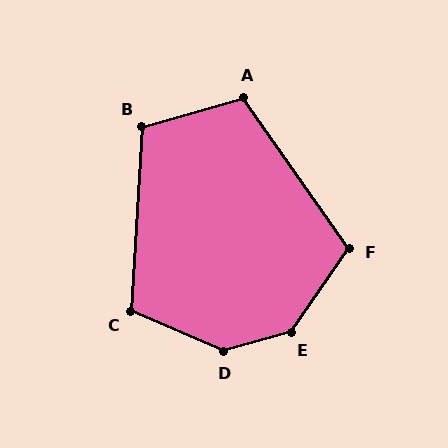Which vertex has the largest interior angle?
D, at approximately 141 degrees.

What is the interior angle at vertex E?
Approximately 141 degrees (obtuse).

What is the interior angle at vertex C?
Approximately 110 degrees (obtuse).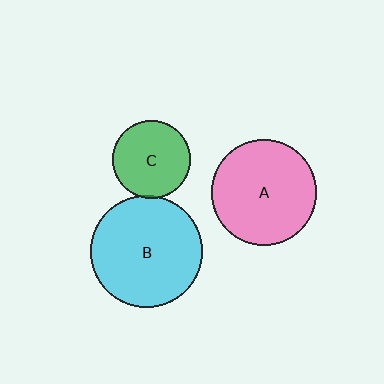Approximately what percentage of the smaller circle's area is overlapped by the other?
Approximately 5%.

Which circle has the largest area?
Circle B (cyan).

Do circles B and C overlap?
Yes.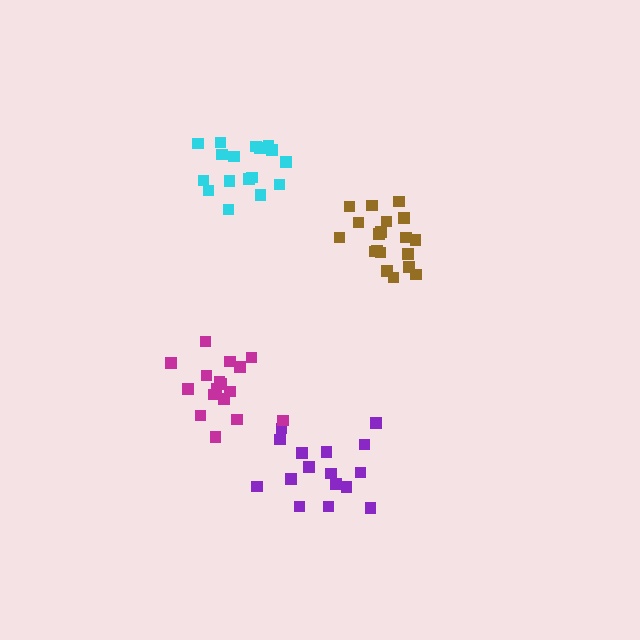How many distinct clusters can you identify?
There are 4 distinct clusters.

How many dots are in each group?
Group 1: 16 dots, Group 2: 19 dots, Group 3: 17 dots, Group 4: 17 dots (69 total).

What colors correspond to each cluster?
The clusters are colored: purple, brown, magenta, cyan.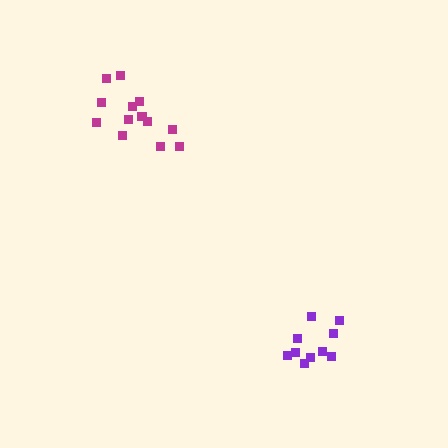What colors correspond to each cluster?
The clusters are colored: purple, magenta.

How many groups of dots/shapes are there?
There are 2 groups.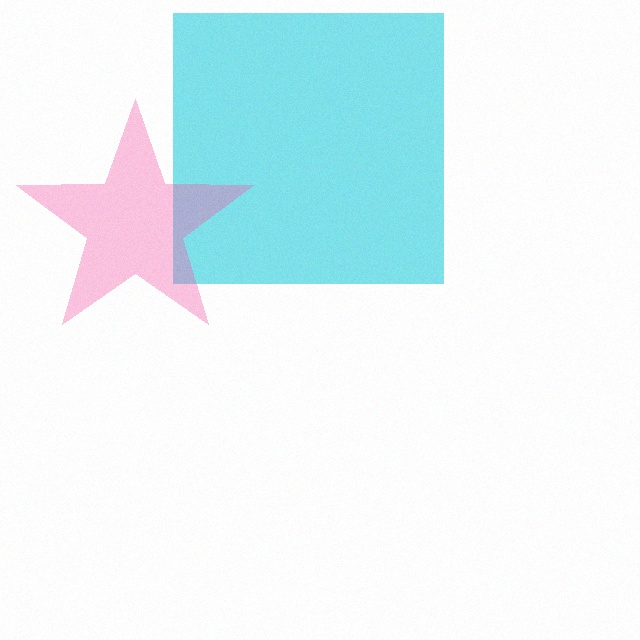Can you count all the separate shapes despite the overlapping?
Yes, there are 2 separate shapes.